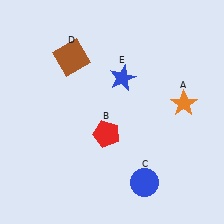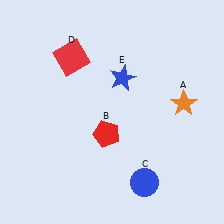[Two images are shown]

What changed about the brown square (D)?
In Image 1, D is brown. In Image 2, it changed to red.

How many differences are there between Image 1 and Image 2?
There is 1 difference between the two images.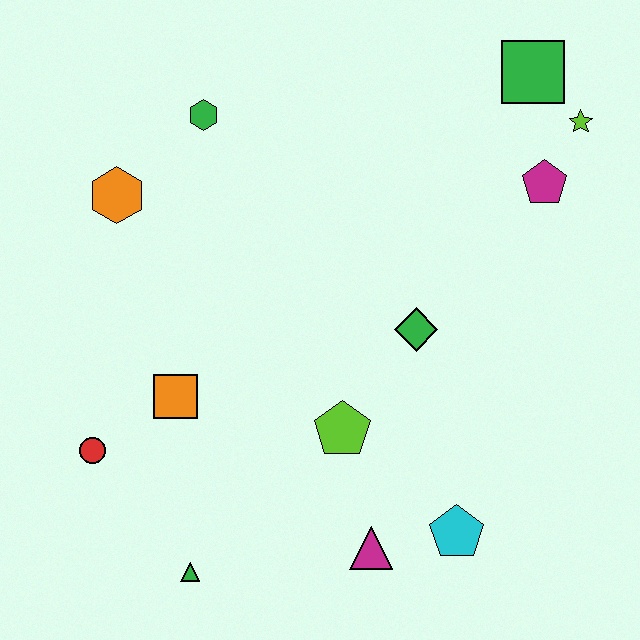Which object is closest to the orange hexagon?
The green hexagon is closest to the orange hexagon.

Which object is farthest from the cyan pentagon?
The green hexagon is farthest from the cyan pentagon.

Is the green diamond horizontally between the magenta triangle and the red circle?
No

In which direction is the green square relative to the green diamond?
The green square is above the green diamond.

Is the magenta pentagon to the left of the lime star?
Yes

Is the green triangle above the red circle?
No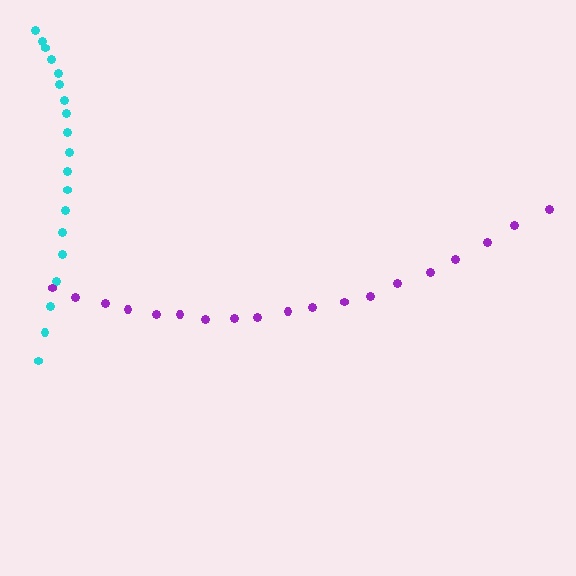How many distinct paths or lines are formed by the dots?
There are 2 distinct paths.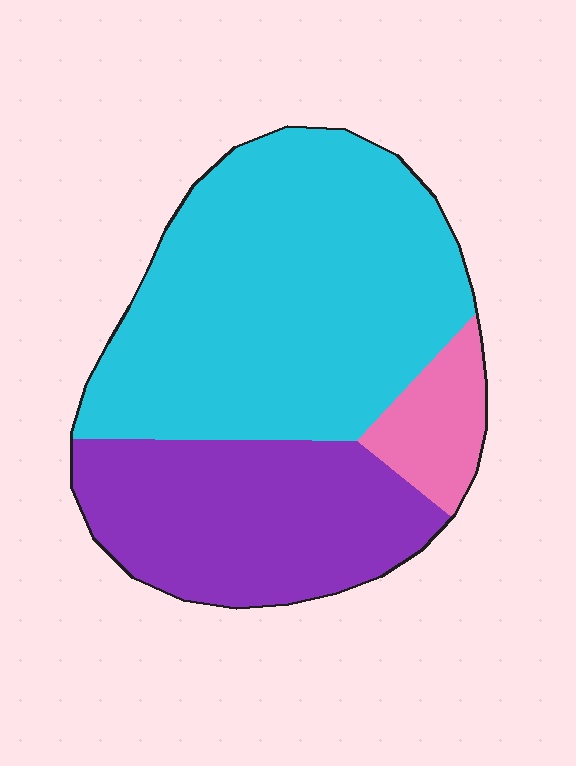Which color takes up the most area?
Cyan, at roughly 60%.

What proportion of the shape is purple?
Purple covers roughly 35% of the shape.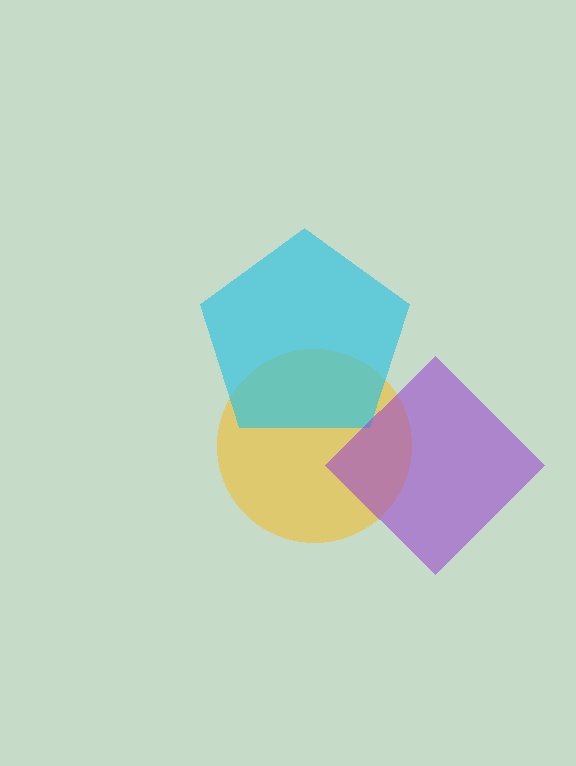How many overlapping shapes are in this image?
There are 3 overlapping shapes in the image.